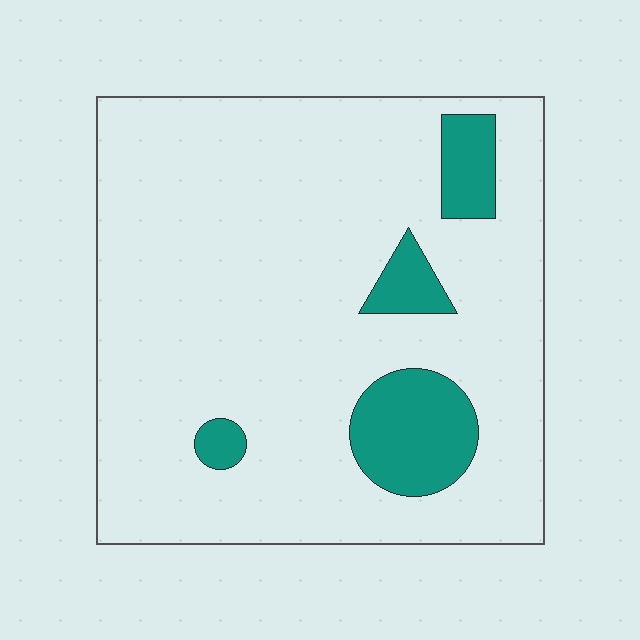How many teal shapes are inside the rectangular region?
4.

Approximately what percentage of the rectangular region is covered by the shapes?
Approximately 15%.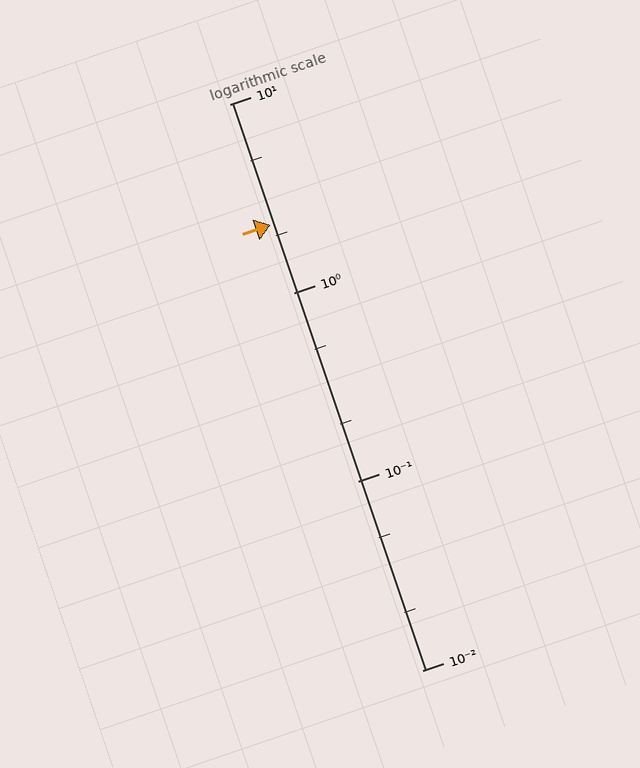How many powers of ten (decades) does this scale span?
The scale spans 3 decades, from 0.01 to 10.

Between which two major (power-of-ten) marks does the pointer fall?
The pointer is between 1 and 10.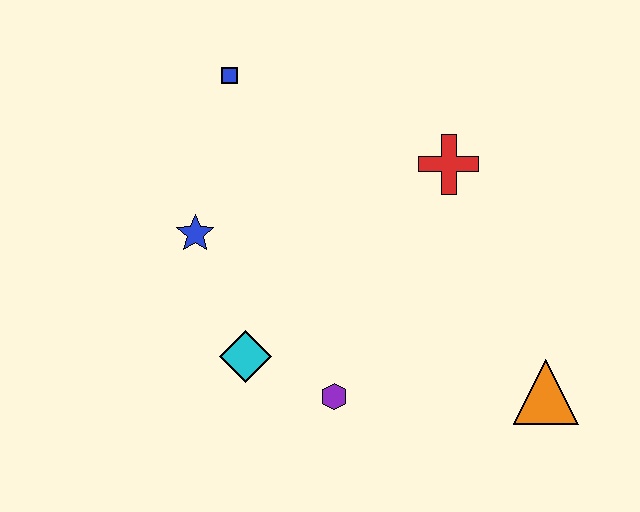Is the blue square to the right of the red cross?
No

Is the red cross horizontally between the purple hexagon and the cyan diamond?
No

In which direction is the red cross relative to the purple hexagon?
The red cross is above the purple hexagon.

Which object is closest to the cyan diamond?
The purple hexagon is closest to the cyan diamond.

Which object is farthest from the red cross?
The cyan diamond is farthest from the red cross.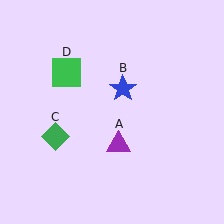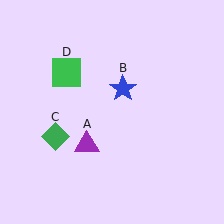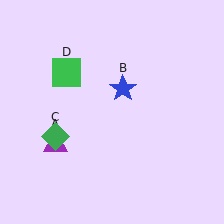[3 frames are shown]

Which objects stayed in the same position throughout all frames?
Blue star (object B) and green diamond (object C) and green square (object D) remained stationary.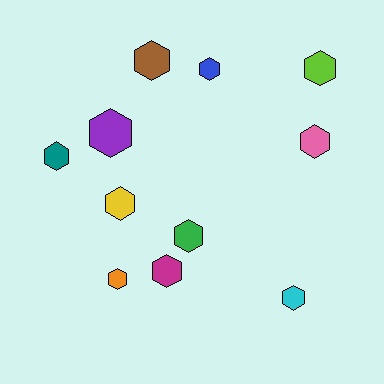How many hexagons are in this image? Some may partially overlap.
There are 11 hexagons.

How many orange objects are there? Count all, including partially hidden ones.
There is 1 orange object.